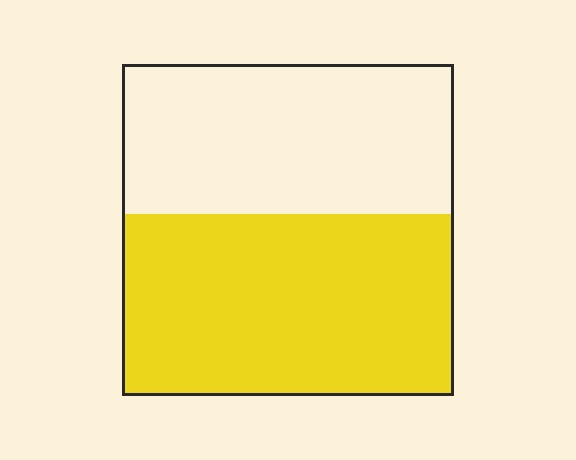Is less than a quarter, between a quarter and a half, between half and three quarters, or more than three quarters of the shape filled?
Between half and three quarters.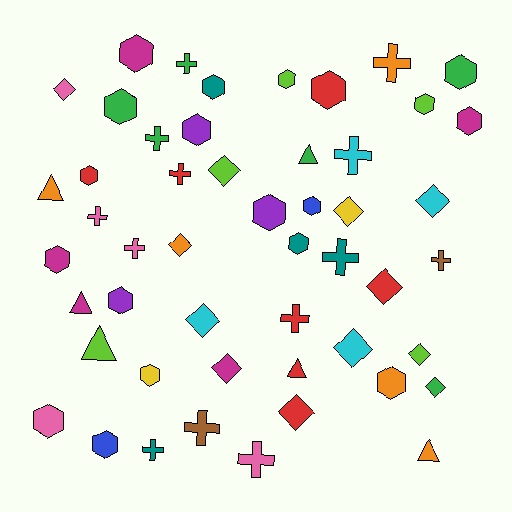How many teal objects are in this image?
There are 4 teal objects.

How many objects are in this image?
There are 50 objects.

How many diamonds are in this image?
There are 12 diamonds.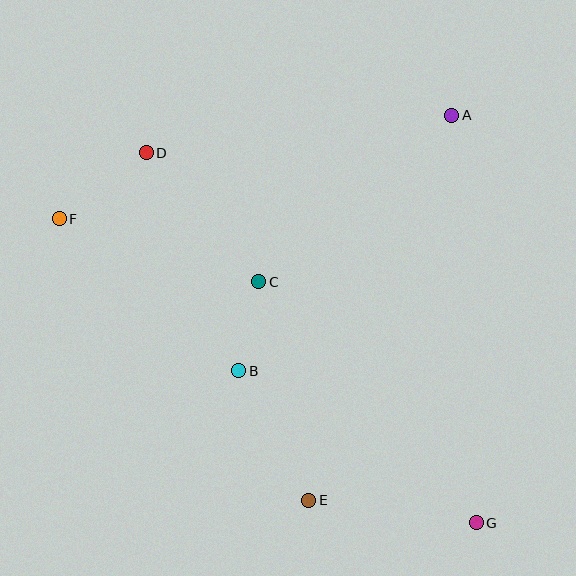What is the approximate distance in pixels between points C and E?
The distance between C and E is approximately 224 pixels.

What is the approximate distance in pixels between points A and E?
The distance between A and E is approximately 411 pixels.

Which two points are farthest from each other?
Points F and G are farthest from each other.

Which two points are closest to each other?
Points B and C are closest to each other.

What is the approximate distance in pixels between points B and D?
The distance between B and D is approximately 237 pixels.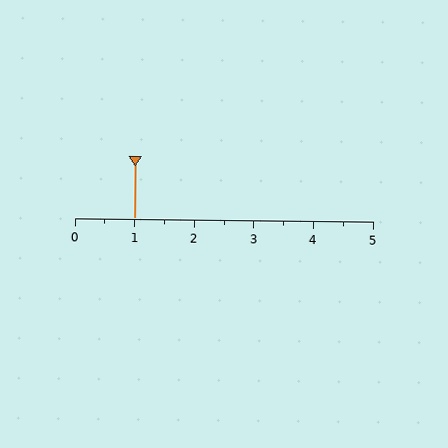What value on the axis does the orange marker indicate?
The marker indicates approximately 1.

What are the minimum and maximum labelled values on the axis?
The axis runs from 0 to 5.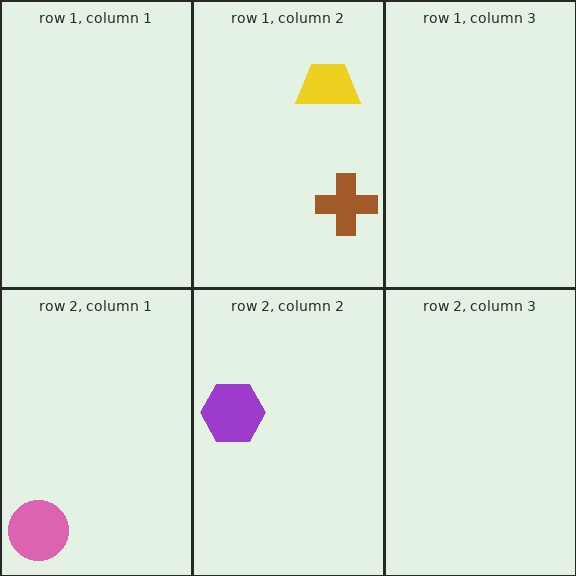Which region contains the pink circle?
The row 2, column 1 region.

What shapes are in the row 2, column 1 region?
The pink circle.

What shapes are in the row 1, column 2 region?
The brown cross, the yellow trapezoid.